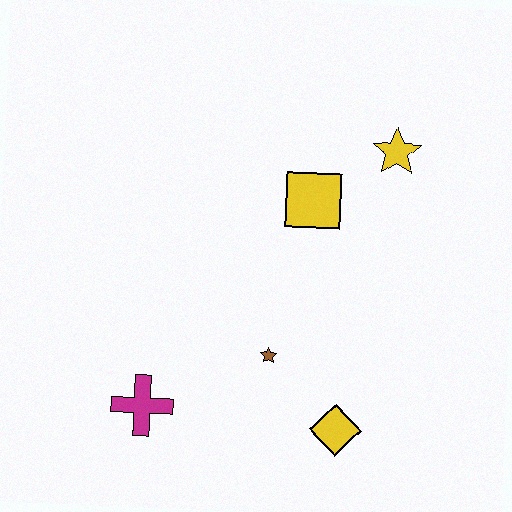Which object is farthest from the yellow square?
The magenta cross is farthest from the yellow square.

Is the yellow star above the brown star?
Yes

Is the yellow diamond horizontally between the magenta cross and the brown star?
No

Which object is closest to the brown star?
The yellow diamond is closest to the brown star.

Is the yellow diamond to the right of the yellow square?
Yes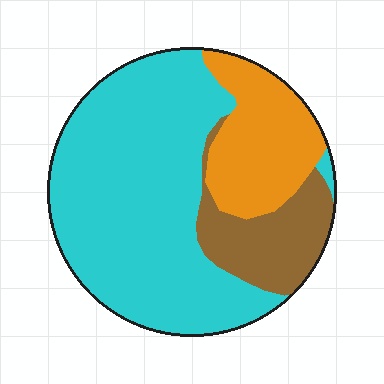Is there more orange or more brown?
Orange.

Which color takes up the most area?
Cyan, at roughly 65%.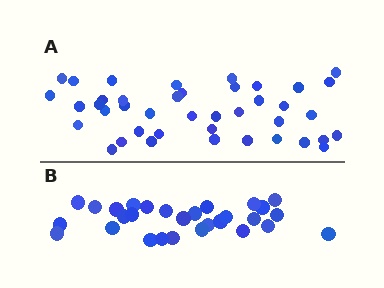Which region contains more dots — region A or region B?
Region A (the top region) has more dots.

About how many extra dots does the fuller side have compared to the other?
Region A has roughly 12 or so more dots than region B.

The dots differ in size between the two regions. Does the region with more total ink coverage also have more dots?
No. Region B has more total ink coverage because its dots are larger, but region A actually contains more individual dots. Total area can be misleading — the number of items is what matters here.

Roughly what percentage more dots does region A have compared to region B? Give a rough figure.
About 40% more.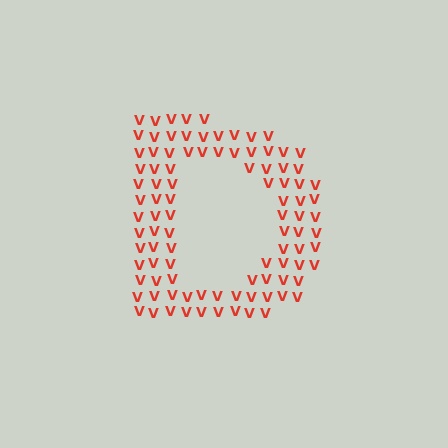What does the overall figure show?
The overall figure shows the letter D.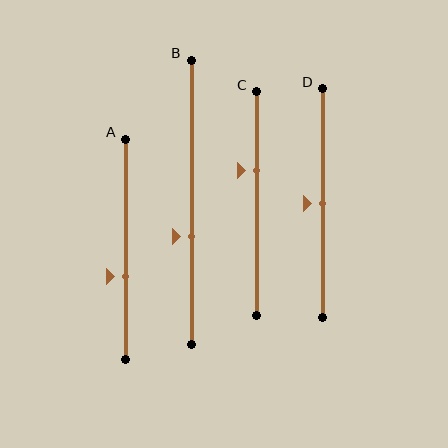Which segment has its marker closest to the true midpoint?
Segment D has its marker closest to the true midpoint.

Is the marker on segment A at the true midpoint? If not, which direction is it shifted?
No, the marker on segment A is shifted downward by about 12% of the segment length.